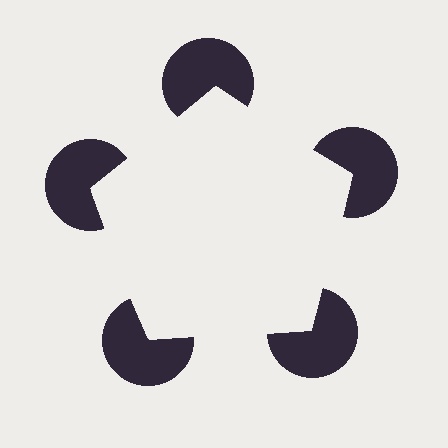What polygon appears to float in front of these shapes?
An illusory pentagon — its edges are inferred from the aligned wedge cuts in the pac-man discs, not physically drawn.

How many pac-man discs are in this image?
There are 5 — one at each vertex of the illusory pentagon.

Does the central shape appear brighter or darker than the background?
It typically appears slightly brighter than the background, even though no actual brightness change is drawn.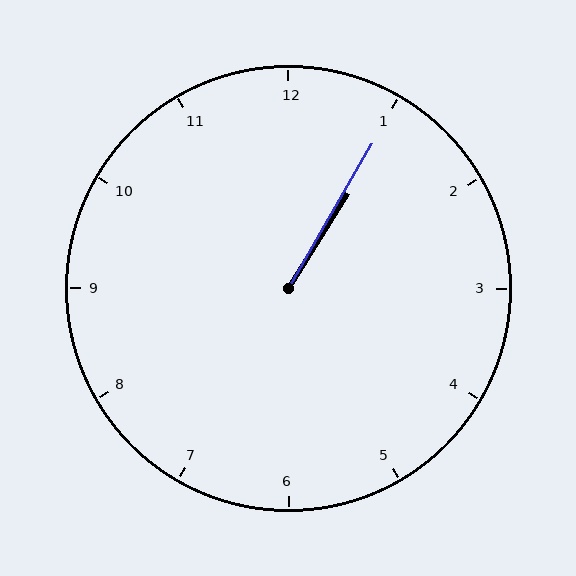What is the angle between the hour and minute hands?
Approximately 2 degrees.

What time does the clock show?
1:05.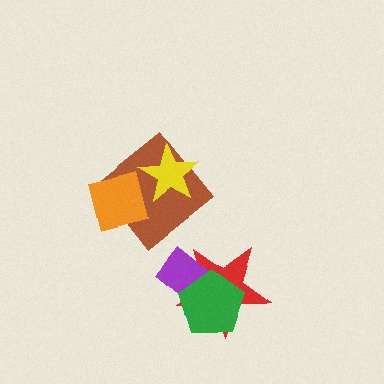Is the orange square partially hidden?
No, no other shape covers it.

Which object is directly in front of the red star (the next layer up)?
The purple rectangle is directly in front of the red star.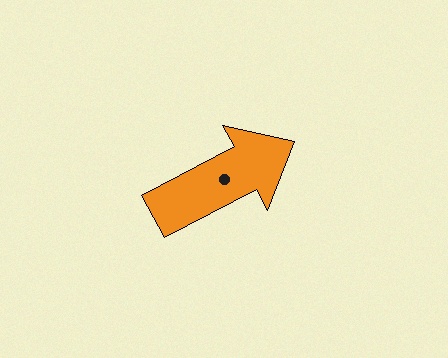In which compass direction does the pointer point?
Northeast.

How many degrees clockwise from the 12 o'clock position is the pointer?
Approximately 62 degrees.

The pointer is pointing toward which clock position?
Roughly 2 o'clock.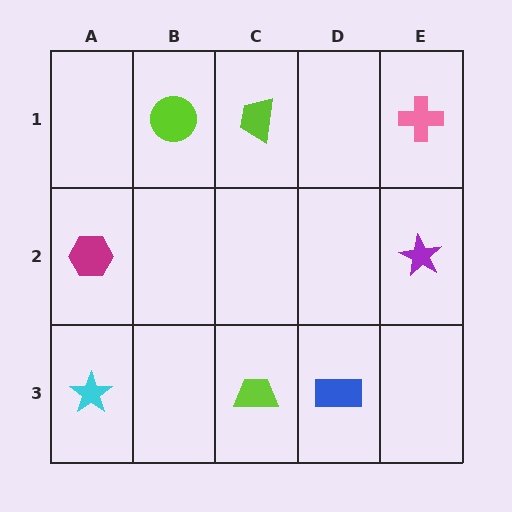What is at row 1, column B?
A lime circle.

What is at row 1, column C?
A lime trapezoid.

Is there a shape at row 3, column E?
No, that cell is empty.